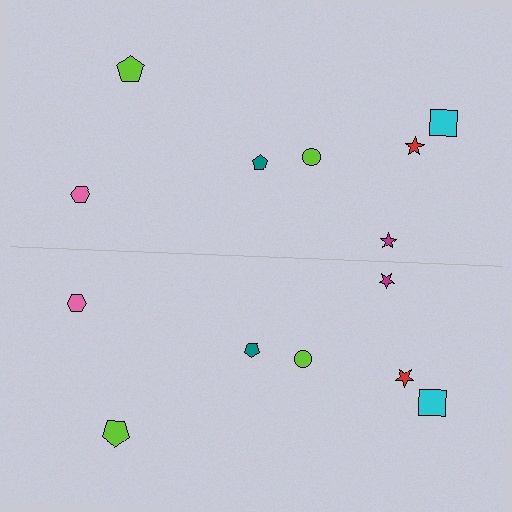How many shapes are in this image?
There are 14 shapes in this image.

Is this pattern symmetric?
Yes, this pattern has bilateral (reflection) symmetry.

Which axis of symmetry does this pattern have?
The pattern has a horizontal axis of symmetry running through the center of the image.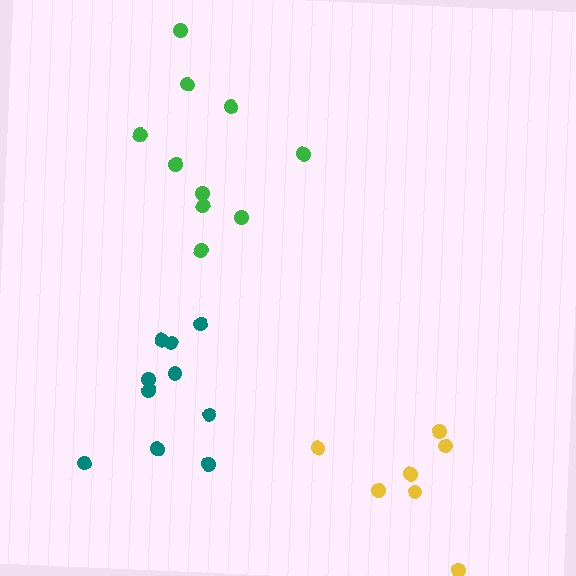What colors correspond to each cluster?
The clusters are colored: green, yellow, teal.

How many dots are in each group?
Group 1: 10 dots, Group 2: 7 dots, Group 3: 10 dots (27 total).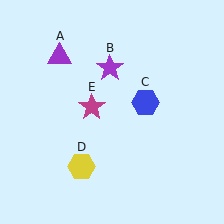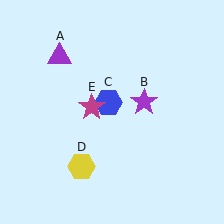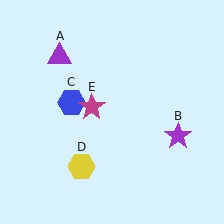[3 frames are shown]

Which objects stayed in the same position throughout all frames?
Purple triangle (object A) and yellow hexagon (object D) and magenta star (object E) remained stationary.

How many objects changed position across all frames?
2 objects changed position: purple star (object B), blue hexagon (object C).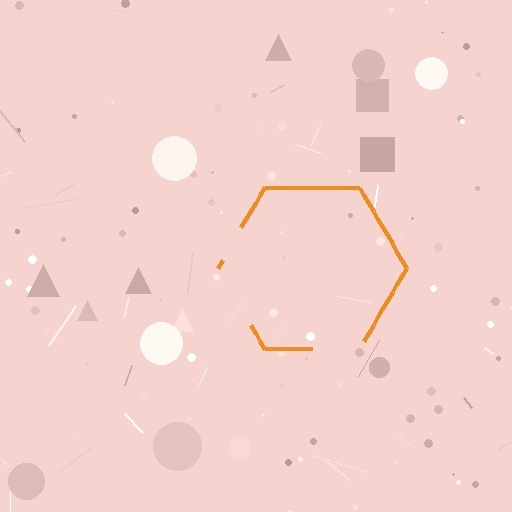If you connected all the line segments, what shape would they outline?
They would outline a hexagon.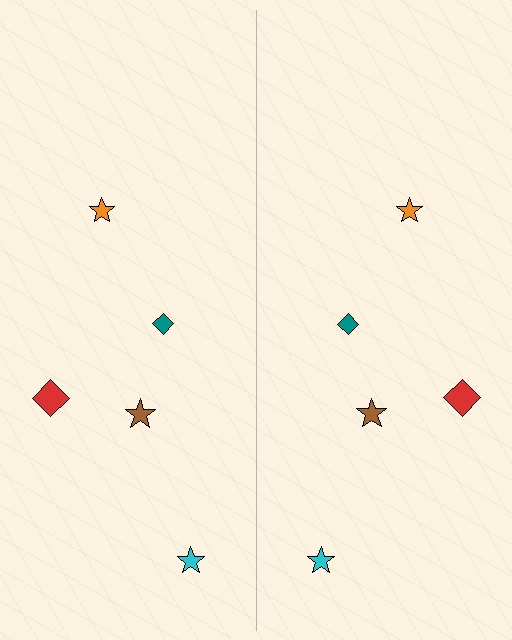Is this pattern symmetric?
Yes, this pattern has bilateral (reflection) symmetry.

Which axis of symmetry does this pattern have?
The pattern has a vertical axis of symmetry running through the center of the image.